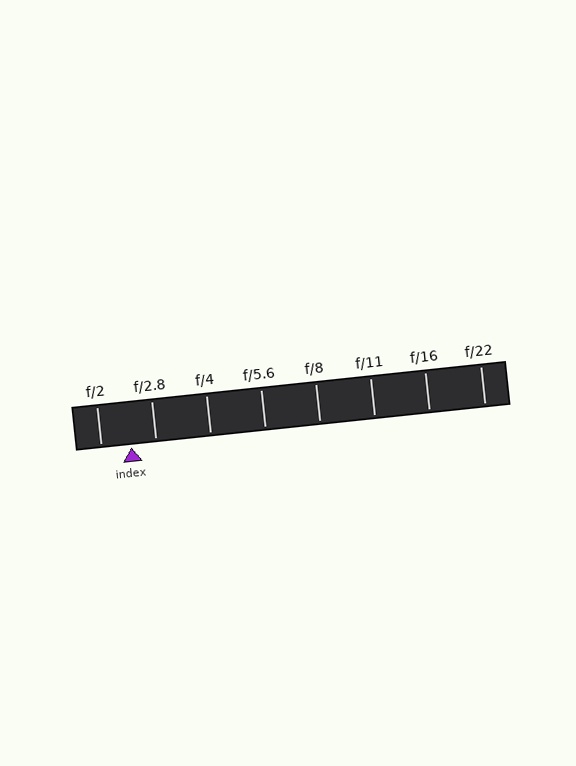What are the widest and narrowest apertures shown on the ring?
The widest aperture shown is f/2 and the narrowest is f/22.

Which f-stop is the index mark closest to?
The index mark is closest to f/2.8.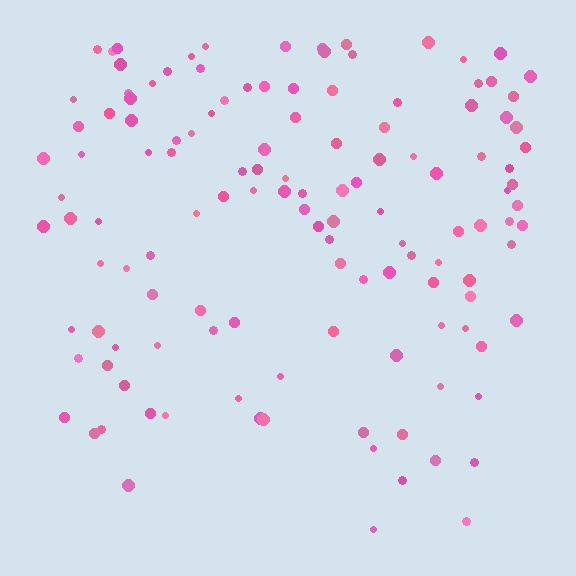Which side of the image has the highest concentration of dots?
The top.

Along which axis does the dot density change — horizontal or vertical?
Vertical.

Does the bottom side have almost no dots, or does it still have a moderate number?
Still a moderate number, just noticeably fewer than the top.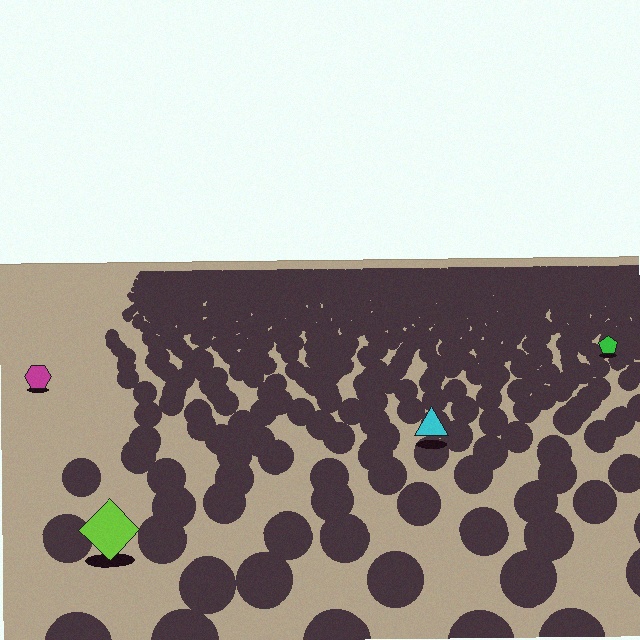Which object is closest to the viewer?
The lime diamond is closest. The texture marks near it are larger and more spread out.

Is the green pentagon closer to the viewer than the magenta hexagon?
No. The magenta hexagon is closer — you can tell from the texture gradient: the ground texture is coarser near it.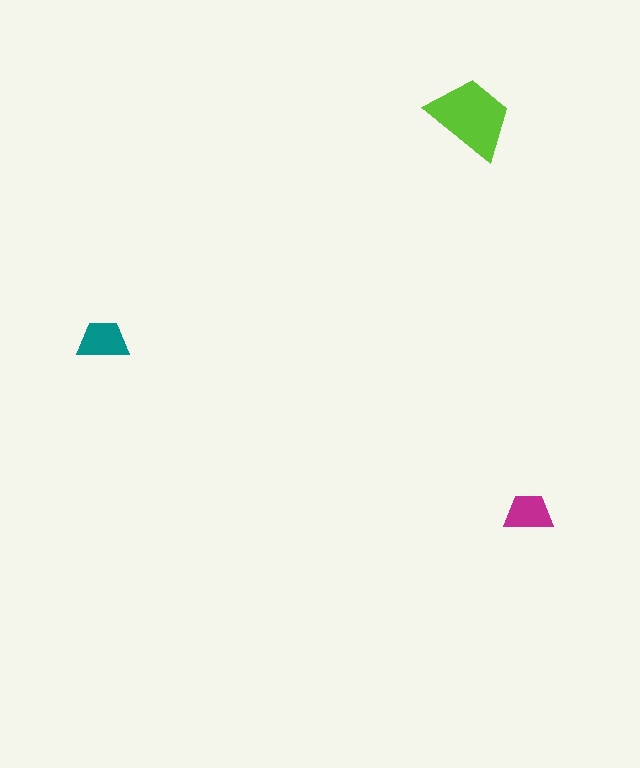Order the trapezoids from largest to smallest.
the lime one, the teal one, the magenta one.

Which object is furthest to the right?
The magenta trapezoid is rightmost.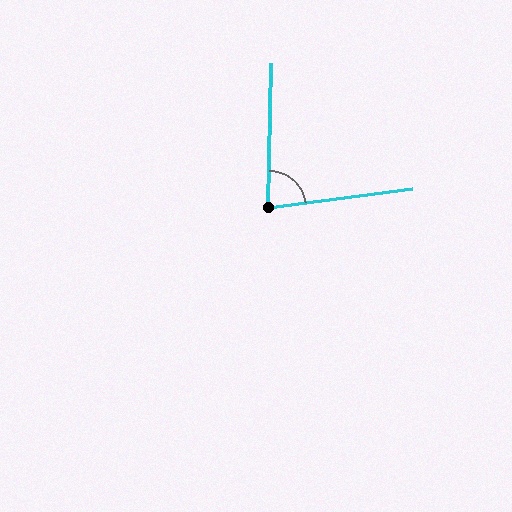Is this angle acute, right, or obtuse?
It is acute.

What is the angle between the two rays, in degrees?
Approximately 81 degrees.